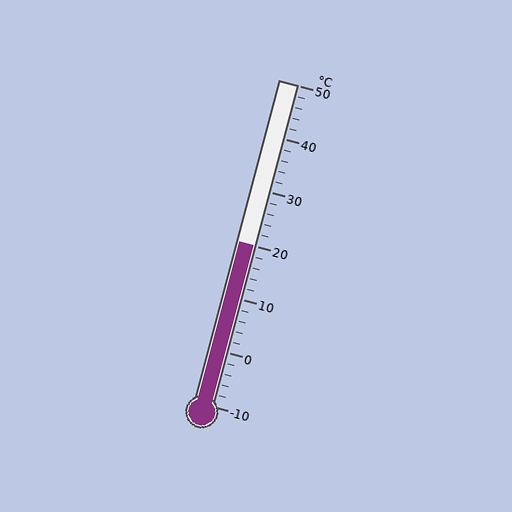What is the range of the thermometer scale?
The thermometer scale ranges from -10°C to 50°C.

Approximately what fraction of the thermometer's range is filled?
The thermometer is filled to approximately 50% of its range.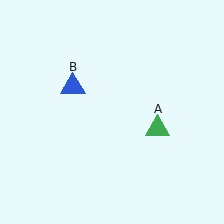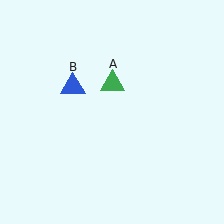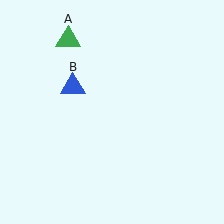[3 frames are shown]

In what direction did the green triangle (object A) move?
The green triangle (object A) moved up and to the left.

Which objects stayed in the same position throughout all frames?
Blue triangle (object B) remained stationary.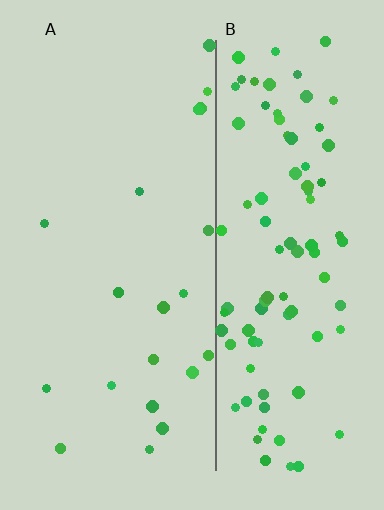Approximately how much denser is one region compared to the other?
Approximately 4.7× — region B over region A.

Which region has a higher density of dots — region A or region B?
B (the right).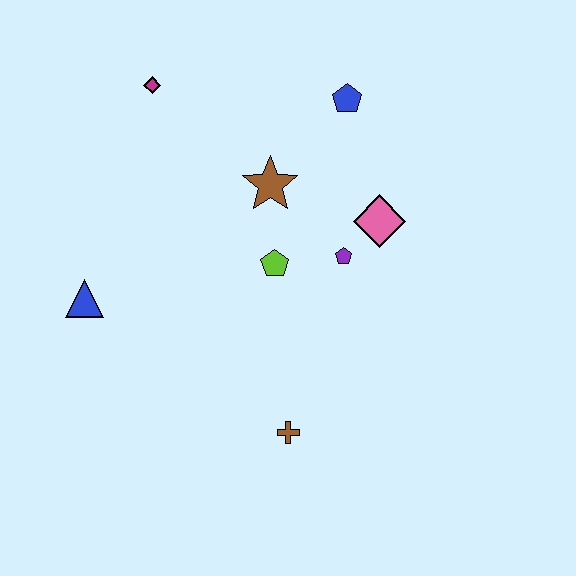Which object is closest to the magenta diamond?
The brown star is closest to the magenta diamond.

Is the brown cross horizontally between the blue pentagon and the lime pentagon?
Yes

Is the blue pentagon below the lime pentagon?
No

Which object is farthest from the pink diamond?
The blue triangle is farthest from the pink diamond.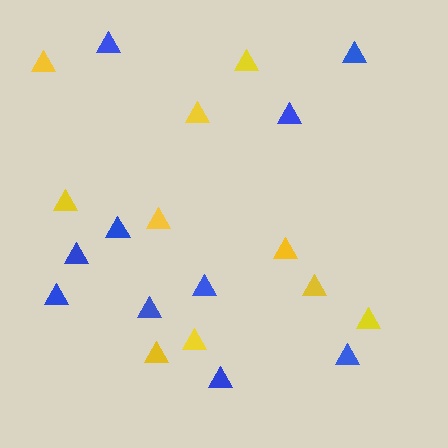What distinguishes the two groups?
There are 2 groups: one group of blue triangles (10) and one group of yellow triangles (10).